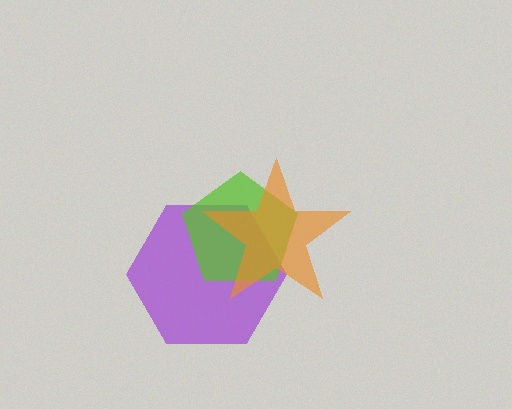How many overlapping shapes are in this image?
There are 3 overlapping shapes in the image.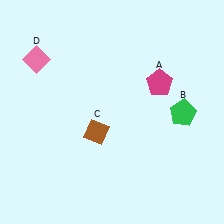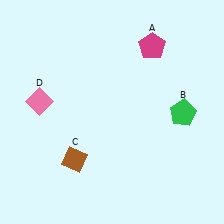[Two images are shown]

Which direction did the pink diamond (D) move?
The pink diamond (D) moved down.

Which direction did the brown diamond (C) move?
The brown diamond (C) moved down.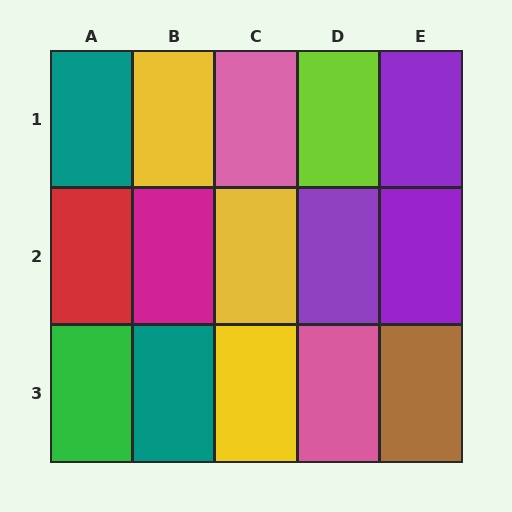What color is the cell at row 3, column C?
Yellow.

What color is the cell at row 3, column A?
Green.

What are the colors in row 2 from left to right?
Red, magenta, yellow, purple, purple.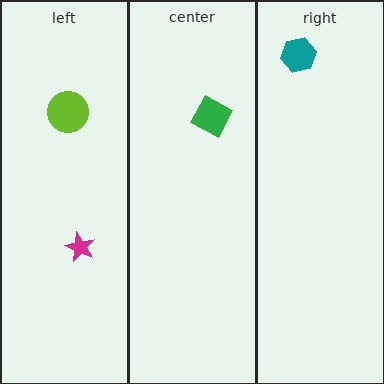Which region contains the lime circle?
The left region.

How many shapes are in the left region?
2.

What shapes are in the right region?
The teal hexagon.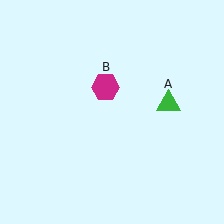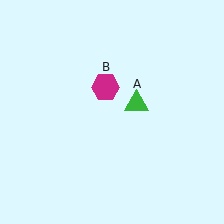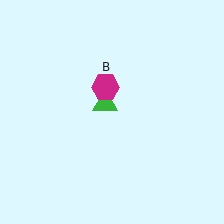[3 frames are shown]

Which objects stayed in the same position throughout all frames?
Magenta hexagon (object B) remained stationary.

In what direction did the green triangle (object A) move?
The green triangle (object A) moved left.